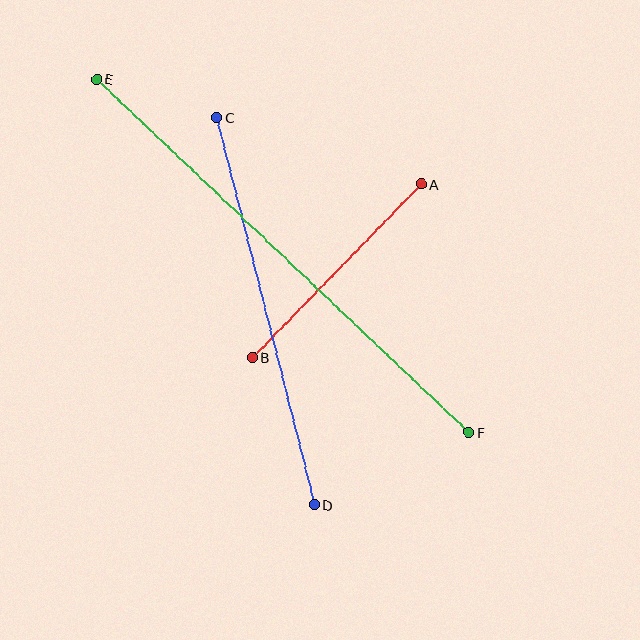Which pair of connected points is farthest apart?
Points E and F are farthest apart.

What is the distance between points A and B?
The distance is approximately 242 pixels.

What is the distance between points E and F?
The distance is approximately 513 pixels.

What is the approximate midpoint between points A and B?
The midpoint is at approximately (337, 271) pixels.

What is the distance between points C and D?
The distance is approximately 399 pixels.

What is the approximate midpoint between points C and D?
The midpoint is at approximately (265, 311) pixels.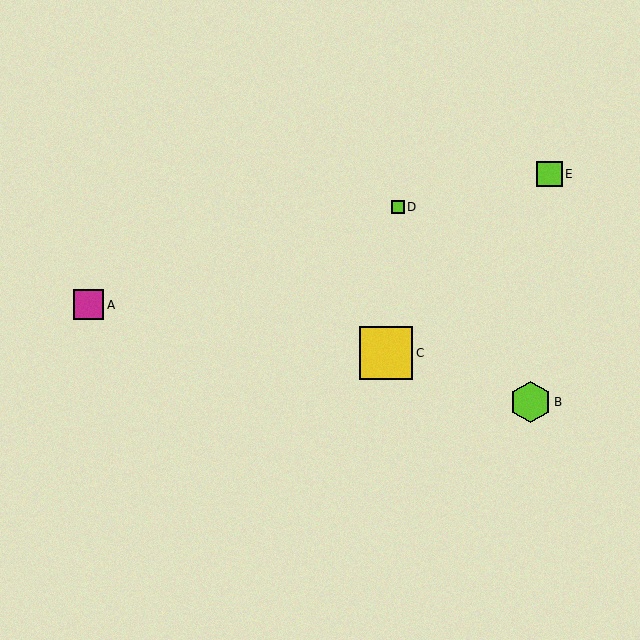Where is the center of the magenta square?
The center of the magenta square is at (89, 305).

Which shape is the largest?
The yellow square (labeled C) is the largest.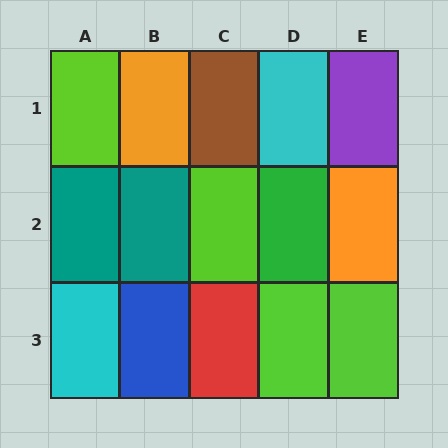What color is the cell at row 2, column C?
Lime.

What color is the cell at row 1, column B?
Orange.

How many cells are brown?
1 cell is brown.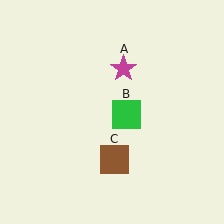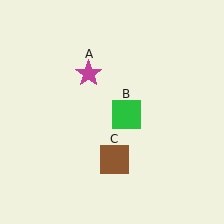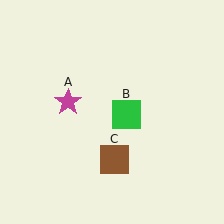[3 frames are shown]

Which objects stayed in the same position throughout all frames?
Green square (object B) and brown square (object C) remained stationary.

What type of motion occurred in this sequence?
The magenta star (object A) rotated counterclockwise around the center of the scene.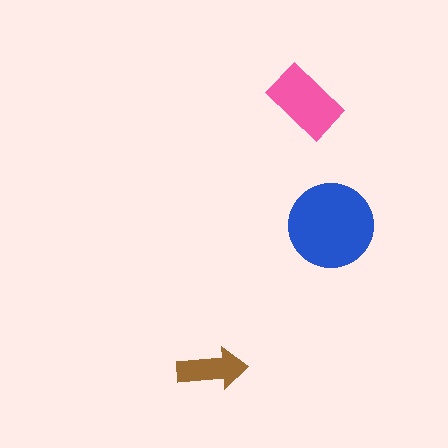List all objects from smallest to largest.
The brown arrow, the pink rectangle, the blue circle.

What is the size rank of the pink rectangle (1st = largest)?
2nd.